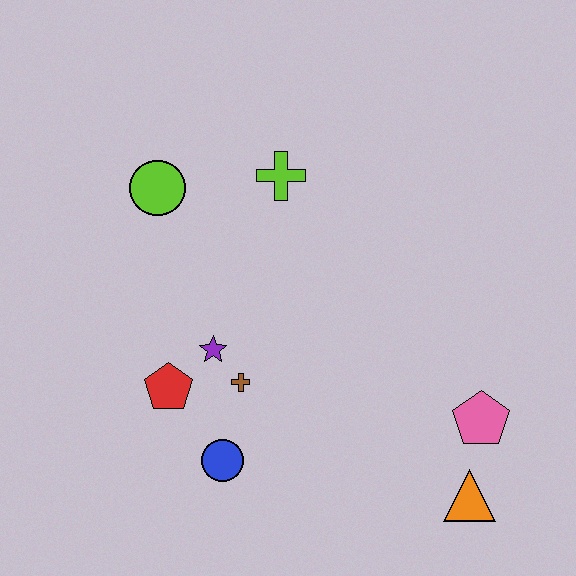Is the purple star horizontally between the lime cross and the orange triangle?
No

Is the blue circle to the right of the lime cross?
No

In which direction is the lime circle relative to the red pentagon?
The lime circle is above the red pentagon.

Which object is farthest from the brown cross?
The orange triangle is farthest from the brown cross.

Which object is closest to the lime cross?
The lime circle is closest to the lime cross.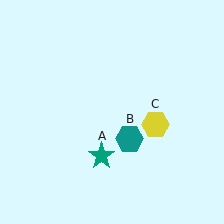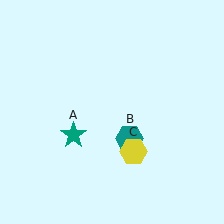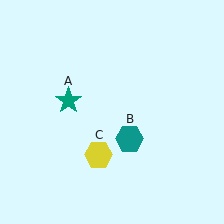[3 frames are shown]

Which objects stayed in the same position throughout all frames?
Teal hexagon (object B) remained stationary.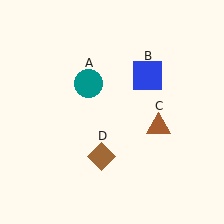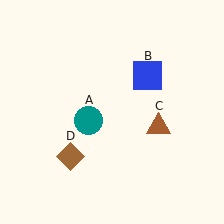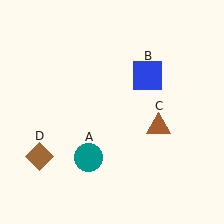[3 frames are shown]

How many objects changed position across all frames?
2 objects changed position: teal circle (object A), brown diamond (object D).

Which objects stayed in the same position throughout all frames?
Blue square (object B) and brown triangle (object C) remained stationary.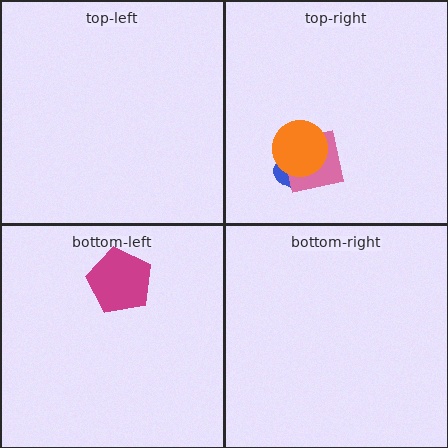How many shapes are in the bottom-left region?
1.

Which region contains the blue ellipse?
The top-right region.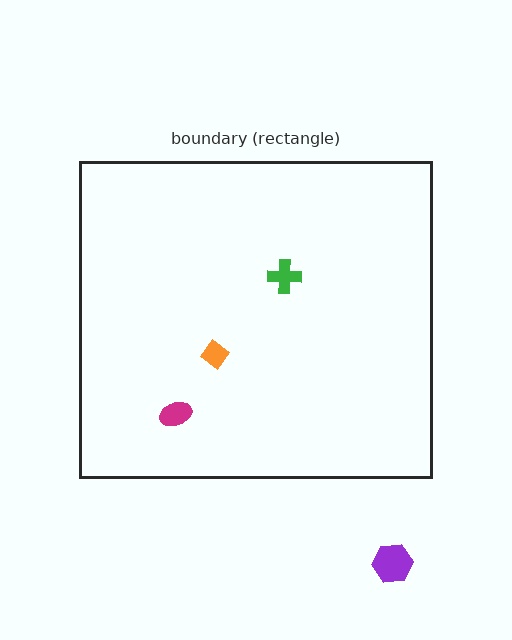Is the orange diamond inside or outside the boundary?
Inside.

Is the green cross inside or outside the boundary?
Inside.